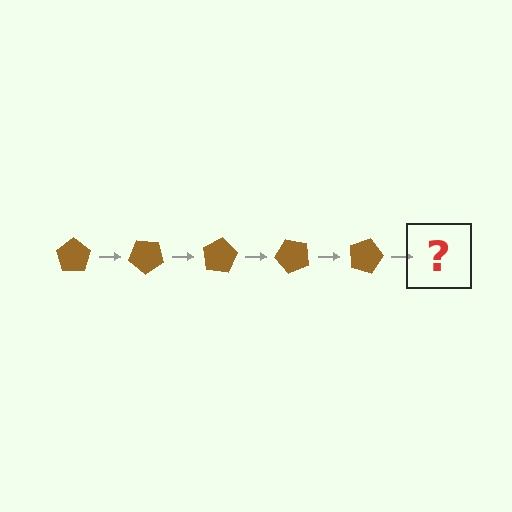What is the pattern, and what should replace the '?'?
The pattern is that the pentagon rotates 40 degrees each step. The '?' should be a brown pentagon rotated 200 degrees.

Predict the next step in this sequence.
The next step is a brown pentagon rotated 200 degrees.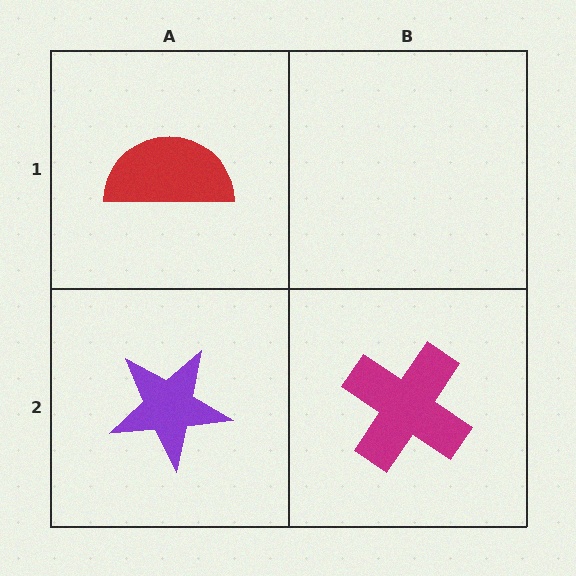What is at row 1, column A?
A red semicircle.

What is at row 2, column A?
A purple star.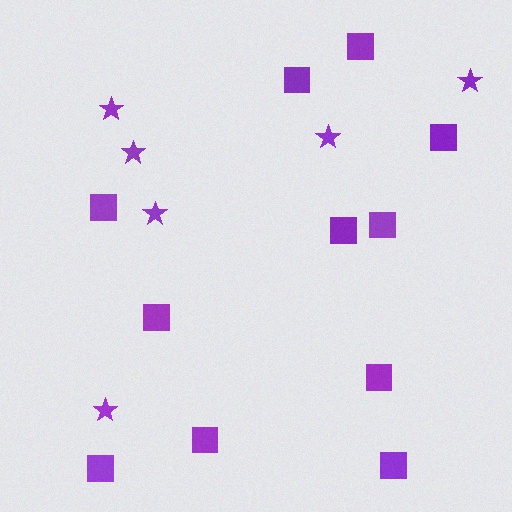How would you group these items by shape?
There are 2 groups: one group of stars (6) and one group of squares (11).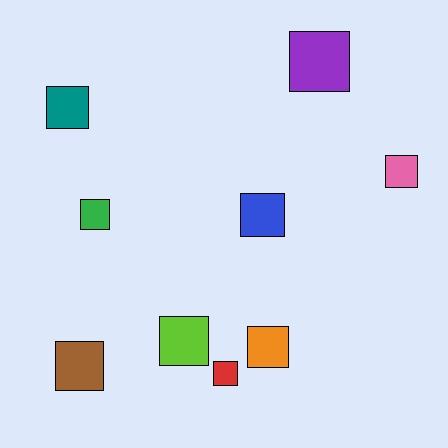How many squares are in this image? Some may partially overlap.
There are 9 squares.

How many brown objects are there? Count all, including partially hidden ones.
There is 1 brown object.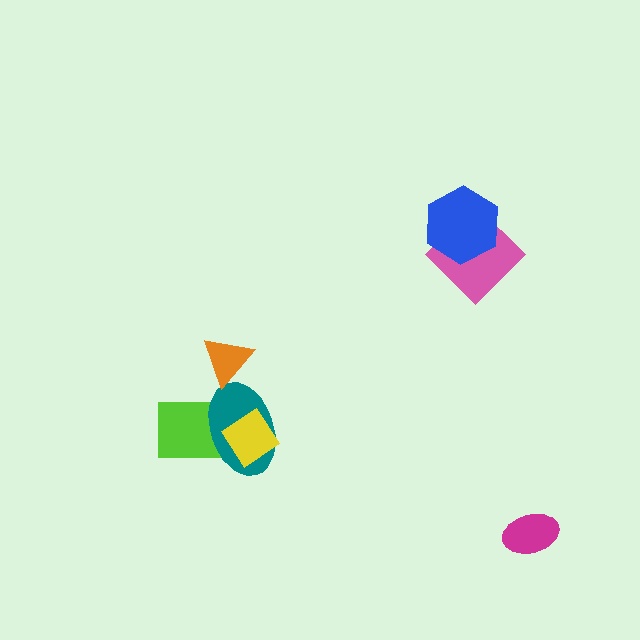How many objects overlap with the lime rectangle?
2 objects overlap with the lime rectangle.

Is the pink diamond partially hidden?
Yes, it is partially covered by another shape.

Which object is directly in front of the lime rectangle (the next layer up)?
The teal ellipse is directly in front of the lime rectangle.